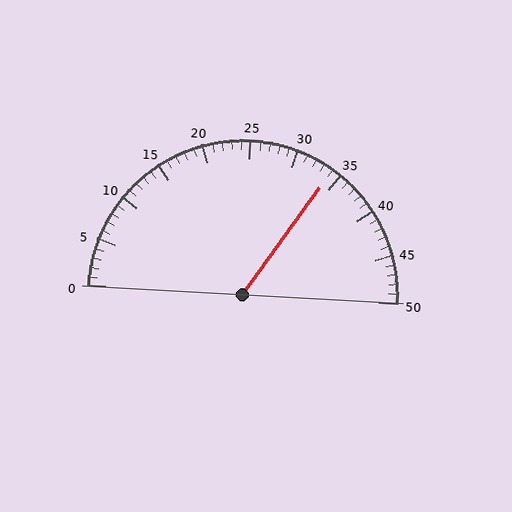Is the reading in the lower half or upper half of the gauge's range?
The reading is in the upper half of the range (0 to 50).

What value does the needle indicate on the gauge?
The needle indicates approximately 34.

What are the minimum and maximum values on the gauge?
The gauge ranges from 0 to 50.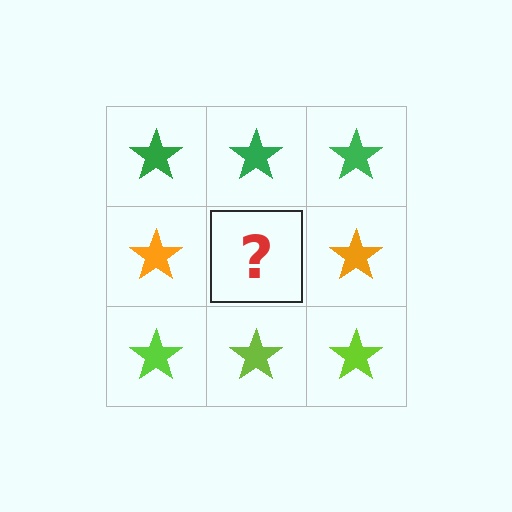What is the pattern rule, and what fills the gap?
The rule is that each row has a consistent color. The gap should be filled with an orange star.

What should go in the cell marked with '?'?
The missing cell should contain an orange star.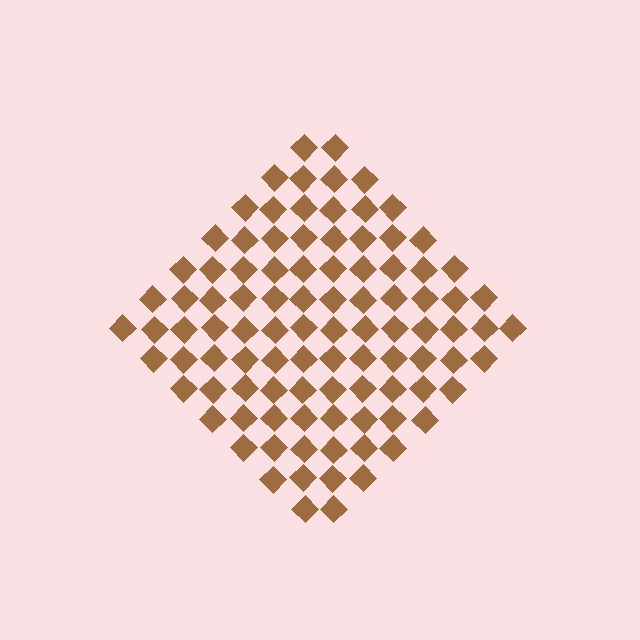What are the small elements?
The small elements are diamonds.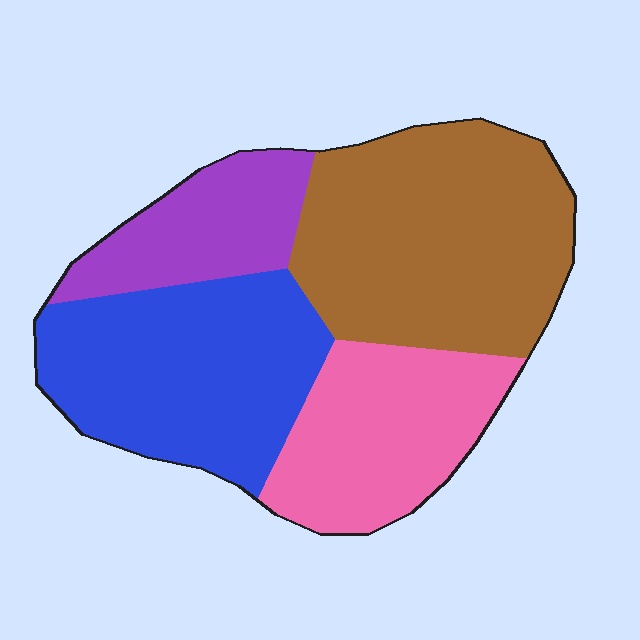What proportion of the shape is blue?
Blue takes up between a quarter and a half of the shape.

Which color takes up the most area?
Brown, at roughly 35%.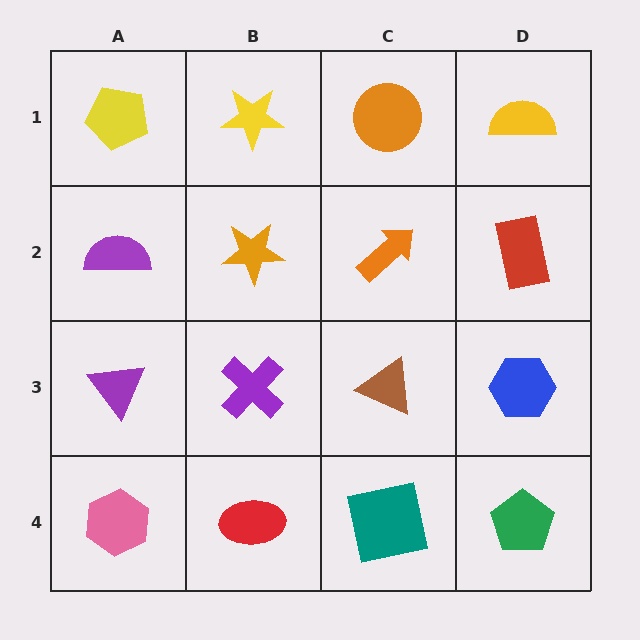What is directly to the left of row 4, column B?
A pink hexagon.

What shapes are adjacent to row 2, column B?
A yellow star (row 1, column B), a purple cross (row 3, column B), a purple semicircle (row 2, column A), an orange arrow (row 2, column C).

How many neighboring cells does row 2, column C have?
4.